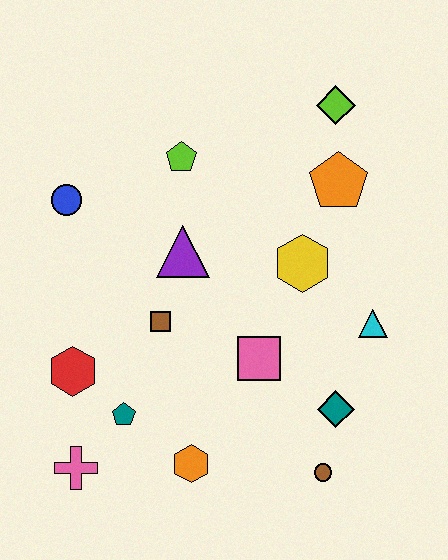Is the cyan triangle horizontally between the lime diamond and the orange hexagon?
No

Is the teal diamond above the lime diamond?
No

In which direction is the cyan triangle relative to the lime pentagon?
The cyan triangle is to the right of the lime pentagon.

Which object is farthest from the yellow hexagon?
The pink cross is farthest from the yellow hexagon.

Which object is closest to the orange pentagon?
The lime diamond is closest to the orange pentagon.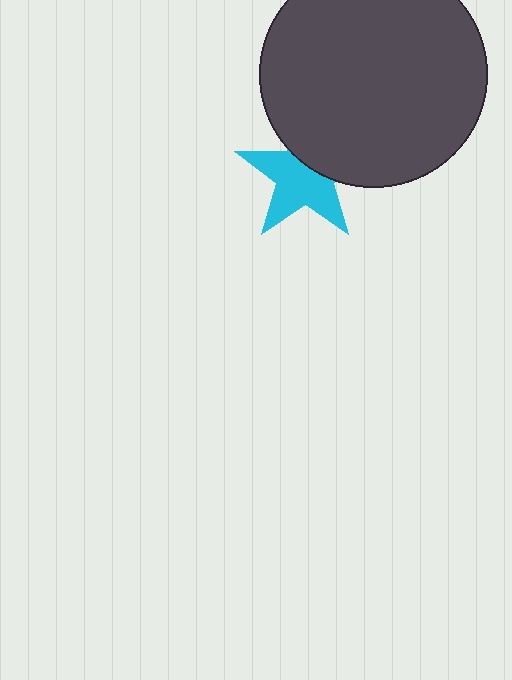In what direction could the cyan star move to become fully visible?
The cyan star could move down. That would shift it out from behind the dark gray circle entirely.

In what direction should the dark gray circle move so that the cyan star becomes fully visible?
The dark gray circle should move up. That is the shortest direction to clear the overlap and leave the cyan star fully visible.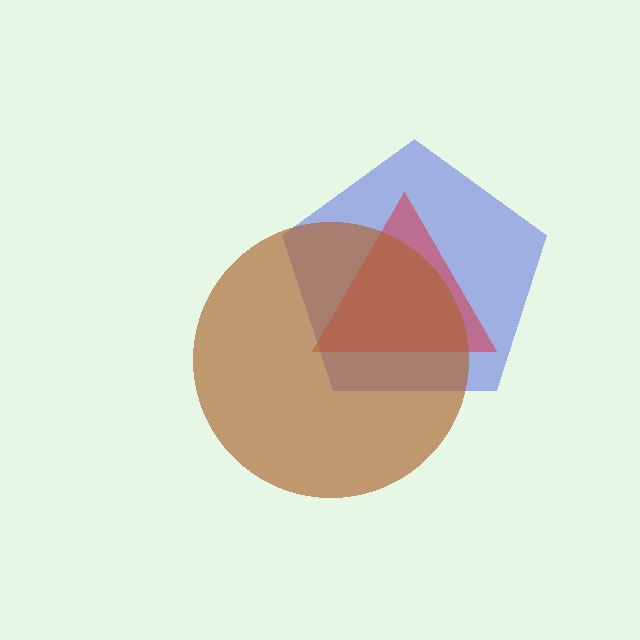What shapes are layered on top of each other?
The layered shapes are: a blue pentagon, a red triangle, a brown circle.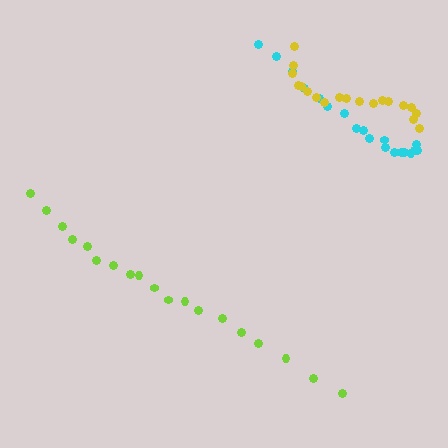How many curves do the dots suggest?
There are 3 distinct paths.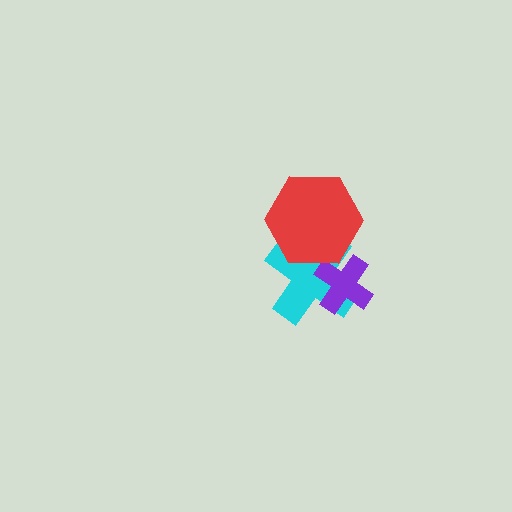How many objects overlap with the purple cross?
2 objects overlap with the purple cross.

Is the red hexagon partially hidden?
No, no other shape covers it.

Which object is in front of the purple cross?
The red hexagon is in front of the purple cross.